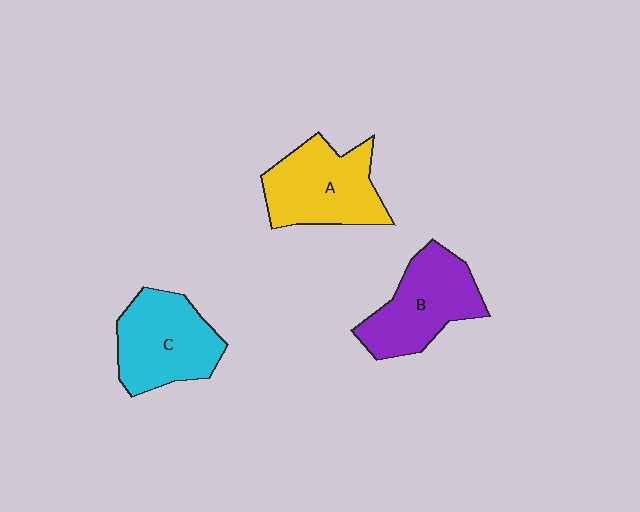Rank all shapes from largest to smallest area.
From largest to smallest: A (yellow), C (cyan), B (purple).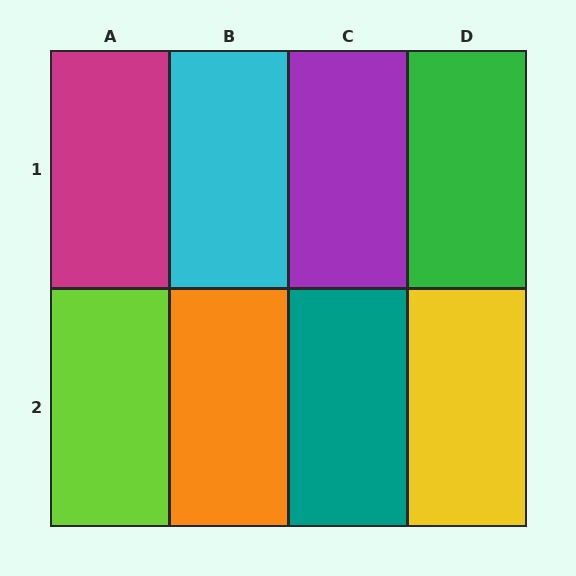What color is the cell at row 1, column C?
Purple.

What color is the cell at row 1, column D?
Green.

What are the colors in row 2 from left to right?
Lime, orange, teal, yellow.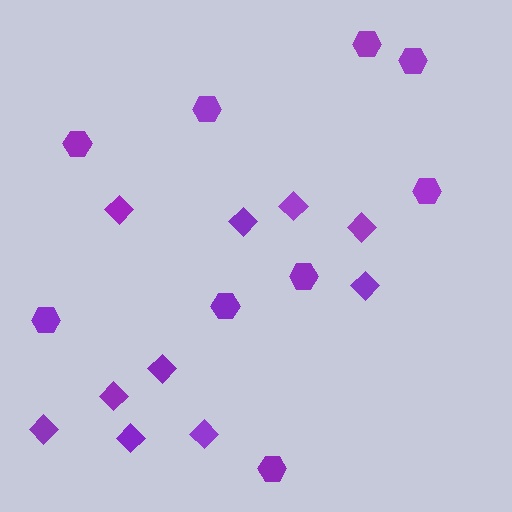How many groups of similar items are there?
There are 2 groups: one group of diamonds (10) and one group of hexagons (9).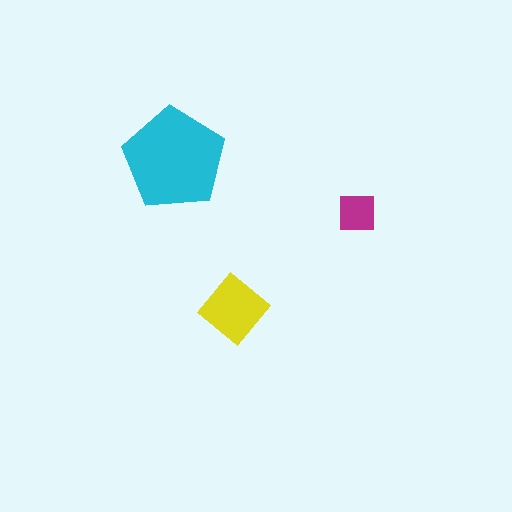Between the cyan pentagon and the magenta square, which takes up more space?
The cyan pentagon.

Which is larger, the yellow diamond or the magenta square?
The yellow diamond.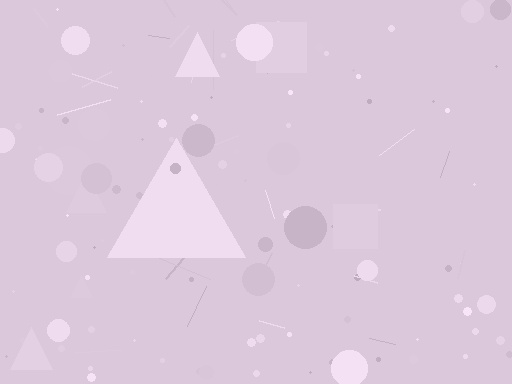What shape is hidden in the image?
A triangle is hidden in the image.